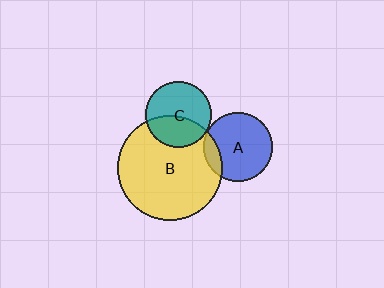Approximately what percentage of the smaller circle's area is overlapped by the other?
Approximately 40%.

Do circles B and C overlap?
Yes.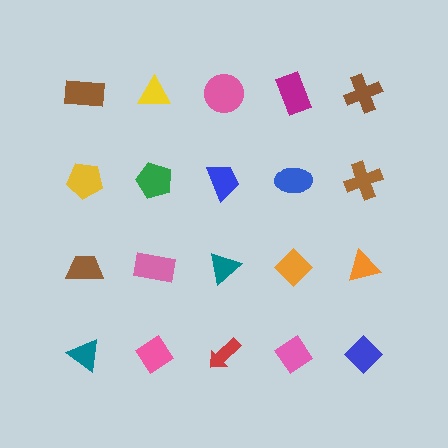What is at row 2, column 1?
A yellow pentagon.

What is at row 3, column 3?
A teal triangle.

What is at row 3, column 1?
A brown trapezoid.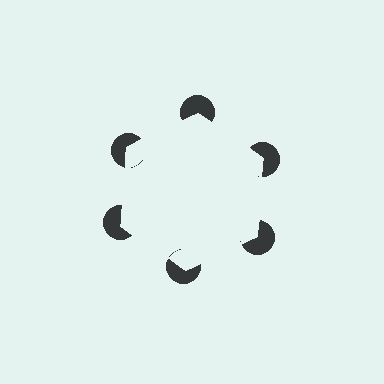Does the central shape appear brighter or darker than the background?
It typically appears slightly brighter than the background, even though no actual brightness change is drawn.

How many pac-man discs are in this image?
There are 6 — one at each vertex of the illusory hexagon.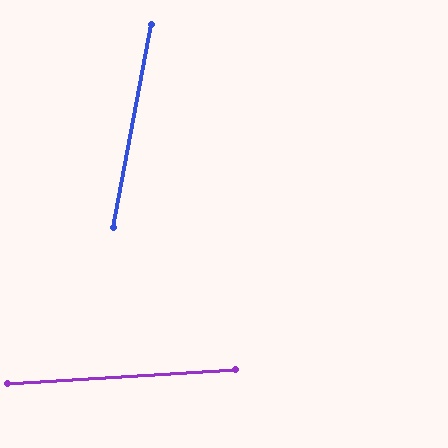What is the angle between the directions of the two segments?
Approximately 76 degrees.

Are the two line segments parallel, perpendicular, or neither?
Neither parallel nor perpendicular — they differ by about 76°.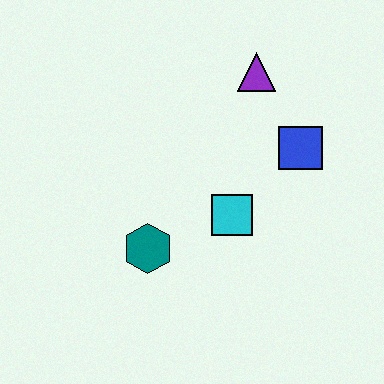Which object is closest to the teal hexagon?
The cyan square is closest to the teal hexagon.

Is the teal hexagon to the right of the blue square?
No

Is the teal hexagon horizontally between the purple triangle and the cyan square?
No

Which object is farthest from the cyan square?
The purple triangle is farthest from the cyan square.